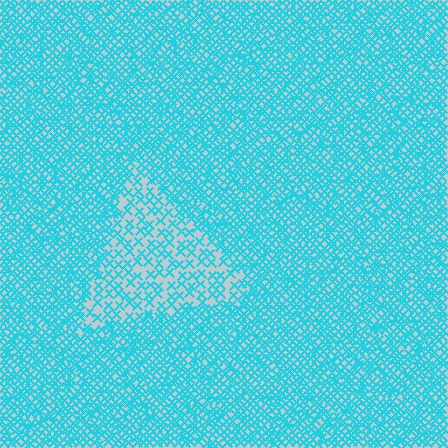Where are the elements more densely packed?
The elements are more densely packed outside the triangle boundary.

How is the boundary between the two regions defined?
The boundary is defined by a change in element density (approximately 2.2x ratio). All elements are the same color, size, and shape.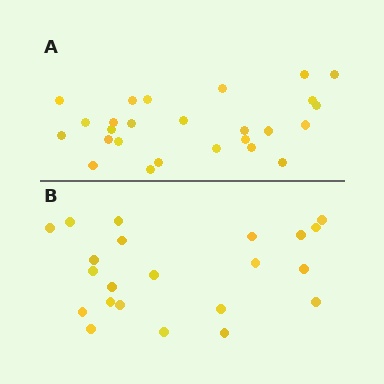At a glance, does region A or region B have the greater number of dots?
Region A (the top region) has more dots.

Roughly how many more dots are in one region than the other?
Region A has about 4 more dots than region B.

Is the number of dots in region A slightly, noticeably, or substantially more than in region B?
Region A has only slightly more — the two regions are fairly close. The ratio is roughly 1.2 to 1.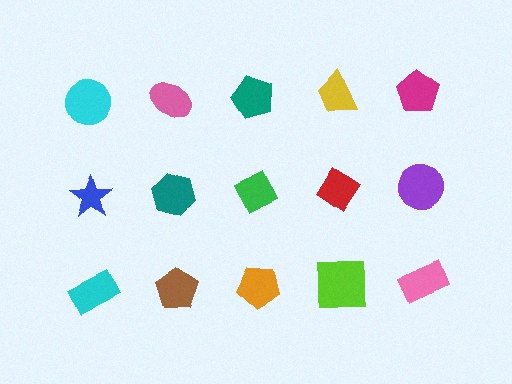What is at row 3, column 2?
A brown pentagon.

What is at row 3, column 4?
A lime square.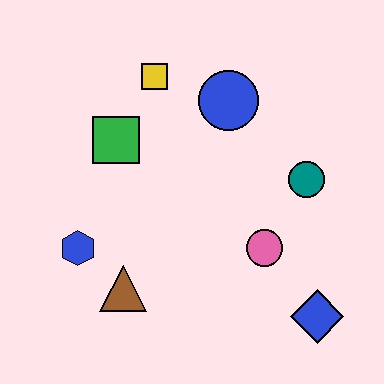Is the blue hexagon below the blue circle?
Yes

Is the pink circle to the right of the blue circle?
Yes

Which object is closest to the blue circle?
The yellow square is closest to the blue circle.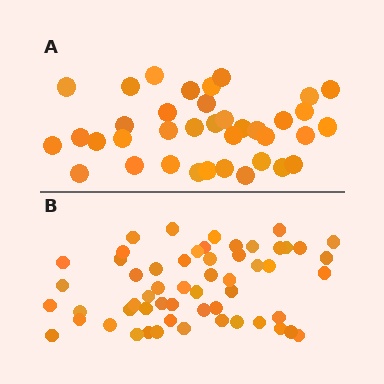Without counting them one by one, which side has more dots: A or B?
Region B (the bottom region) has more dots.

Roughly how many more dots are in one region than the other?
Region B has approximately 20 more dots than region A.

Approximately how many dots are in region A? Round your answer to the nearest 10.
About 40 dots. (The exact count is 37, which rounds to 40.)